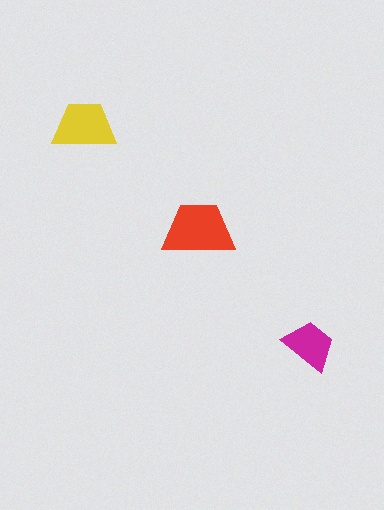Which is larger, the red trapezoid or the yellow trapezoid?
The red one.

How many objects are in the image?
There are 3 objects in the image.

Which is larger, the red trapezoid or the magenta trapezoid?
The red one.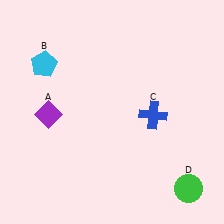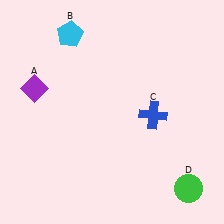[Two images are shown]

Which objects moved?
The objects that moved are: the purple diamond (A), the cyan pentagon (B).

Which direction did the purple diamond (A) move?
The purple diamond (A) moved up.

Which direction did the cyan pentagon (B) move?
The cyan pentagon (B) moved up.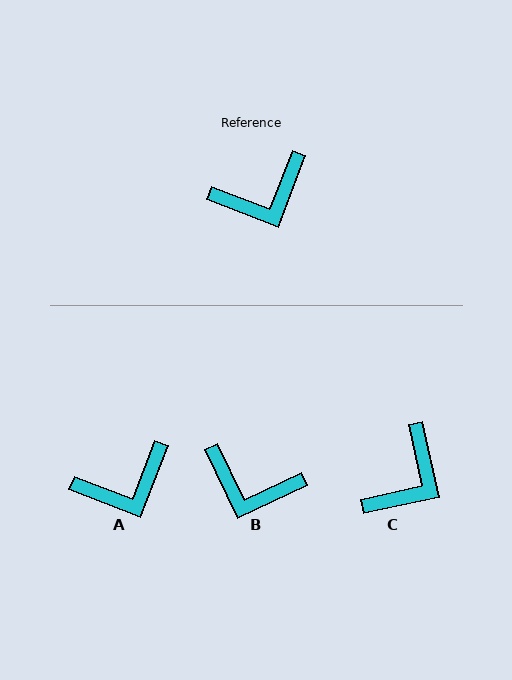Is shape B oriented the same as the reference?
No, it is off by about 43 degrees.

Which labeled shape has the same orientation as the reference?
A.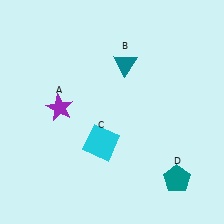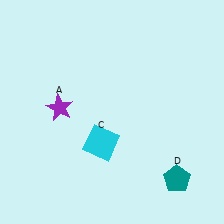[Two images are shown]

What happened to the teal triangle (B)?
The teal triangle (B) was removed in Image 2. It was in the top-right area of Image 1.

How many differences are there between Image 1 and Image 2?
There is 1 difference between the two images.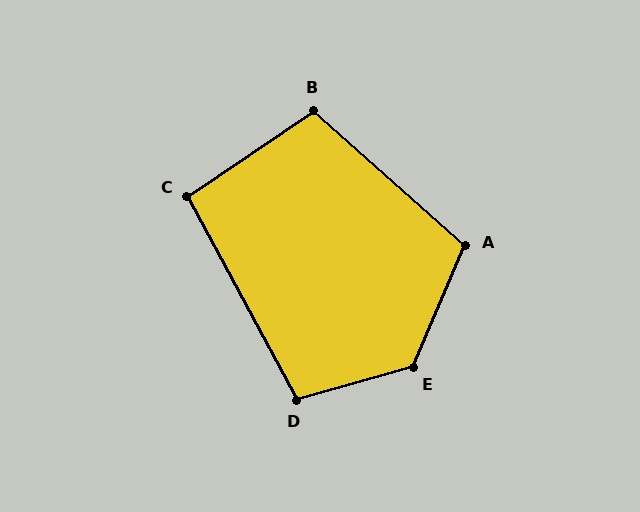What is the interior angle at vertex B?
Approximately 104 degrees (obtuse).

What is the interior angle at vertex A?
Approximately 109 degrees (obtuse).